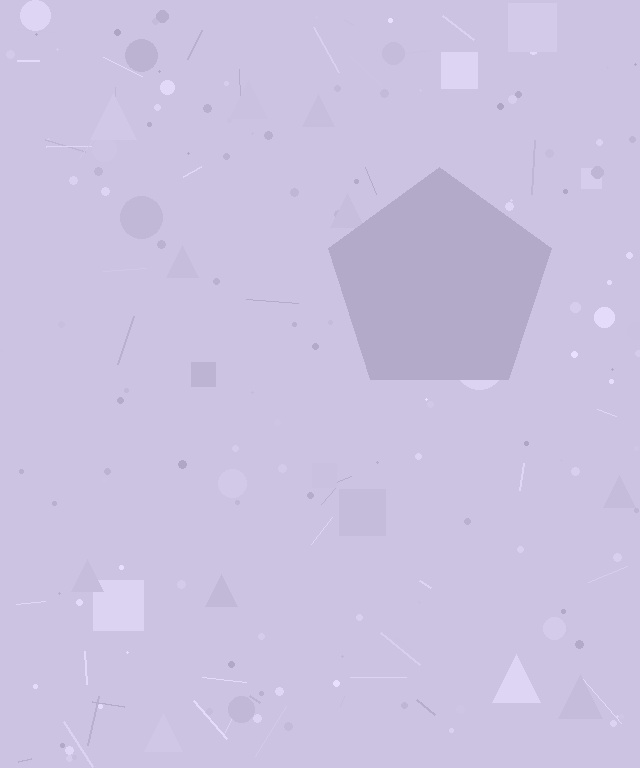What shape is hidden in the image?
A pentagon is hidden in the image.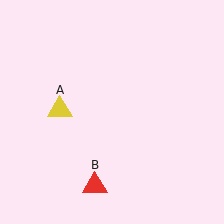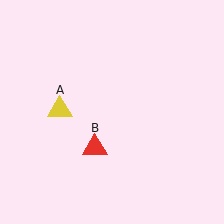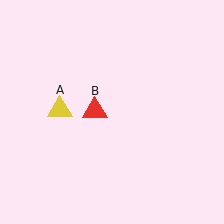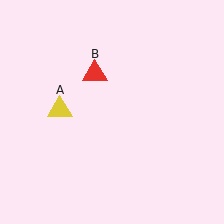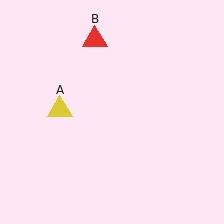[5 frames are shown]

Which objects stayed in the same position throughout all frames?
Yellow triangle (object A) remained stationary.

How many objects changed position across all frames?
1 object changed position: red triangle (object B).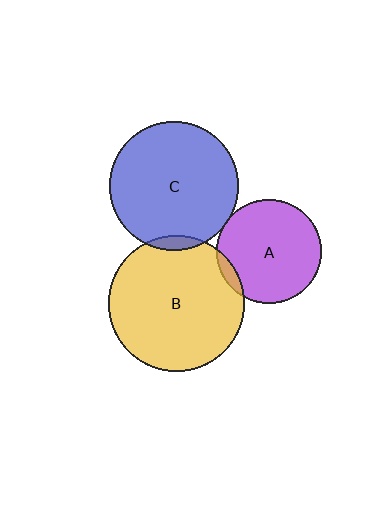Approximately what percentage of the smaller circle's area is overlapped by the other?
Approximately 5%.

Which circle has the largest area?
Circle B (yellow).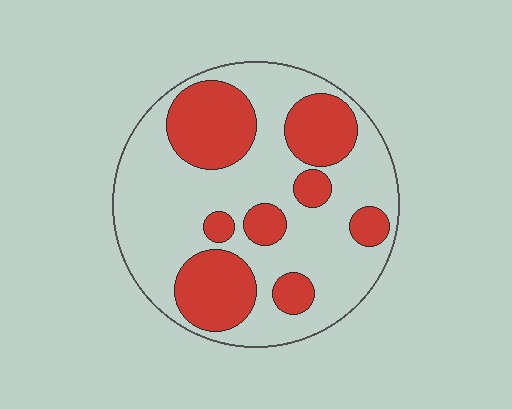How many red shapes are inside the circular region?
8.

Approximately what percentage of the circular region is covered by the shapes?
Approximately 35%.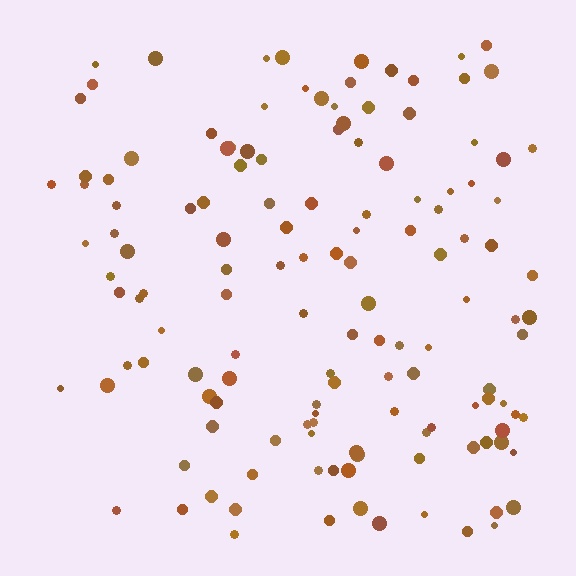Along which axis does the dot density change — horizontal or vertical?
Horizontal.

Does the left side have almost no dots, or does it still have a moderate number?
Still a moderate number, just noticeably fewer than the right.